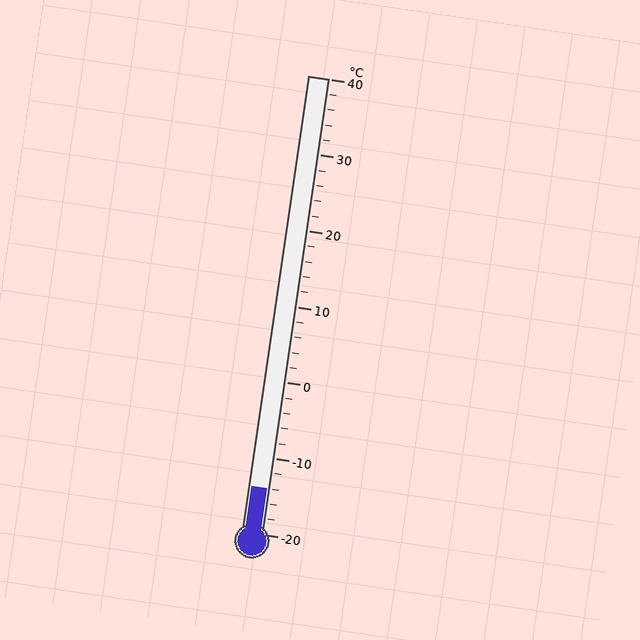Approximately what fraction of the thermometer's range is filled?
The thermometer is filled to approximately 10% of its range.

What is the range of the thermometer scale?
The thermometer scale ranges from -20°C to 40°C.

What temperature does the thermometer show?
The thermometer shows approximately -14°C.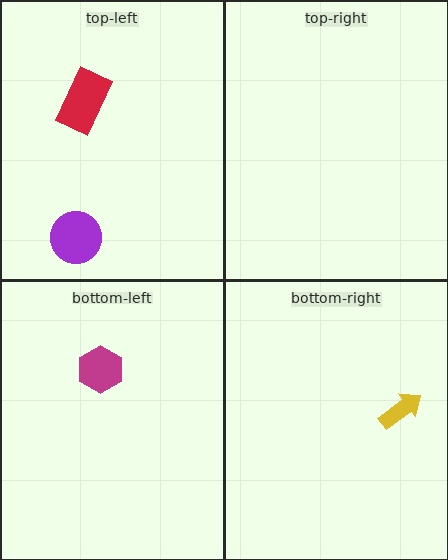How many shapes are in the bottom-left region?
1.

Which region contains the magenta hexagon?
The bottom-left region.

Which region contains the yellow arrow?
The bottom-right region.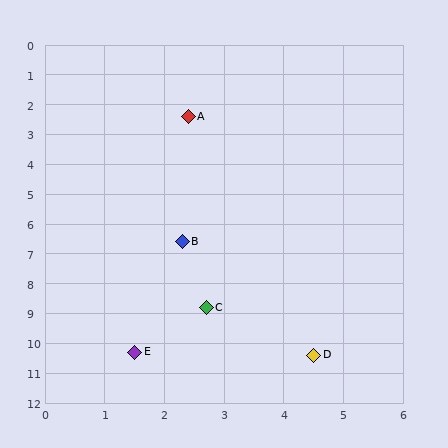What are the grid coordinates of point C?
Point C is at approximately (2.7, 8.8).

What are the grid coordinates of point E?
Point E is at approximately (1.5, 10.3).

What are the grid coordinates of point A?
Point A is at approximately (2.4, 2.4).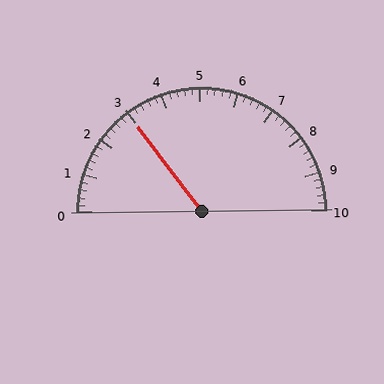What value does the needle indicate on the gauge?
The needle indicates approximately 3.0.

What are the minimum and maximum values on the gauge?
The gauge ranges from 0 to 10.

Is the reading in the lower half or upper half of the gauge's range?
The reading is in the lower half of the range (0 to 10).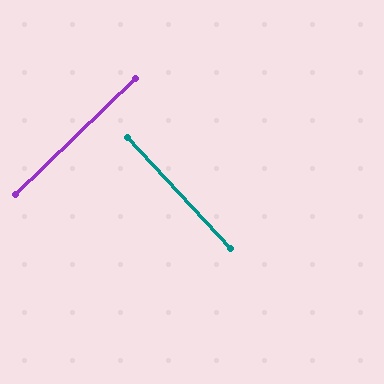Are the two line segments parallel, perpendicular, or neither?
Perpendicular — they meet at approximately 89°.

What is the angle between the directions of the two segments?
Approximately 89 degrees.